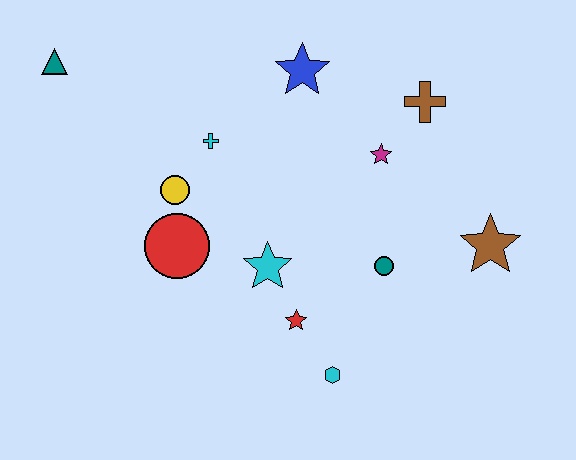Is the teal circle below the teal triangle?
Yes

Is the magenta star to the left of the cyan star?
No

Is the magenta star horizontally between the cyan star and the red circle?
No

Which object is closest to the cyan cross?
The yellow circle is closest to the cyan cross.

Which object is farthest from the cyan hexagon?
The teal triangle is farthest from the cyan hexagon.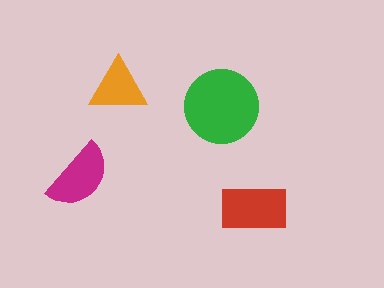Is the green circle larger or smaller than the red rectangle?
Larger.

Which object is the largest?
The green circle.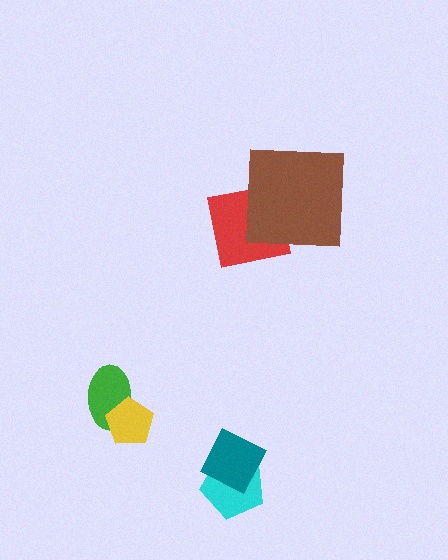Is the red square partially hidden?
Yes, it is partially covered by another shape.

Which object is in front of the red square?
The brown square is in front of the red square.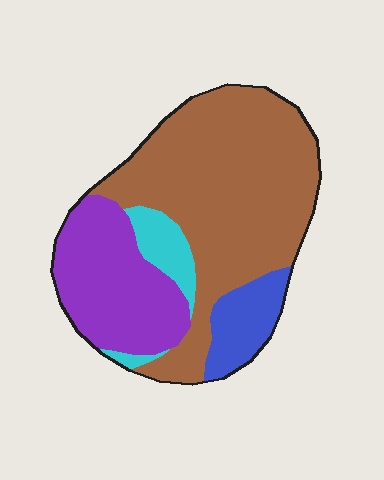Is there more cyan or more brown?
Brown.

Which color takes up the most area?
Brown, at roughly 55%.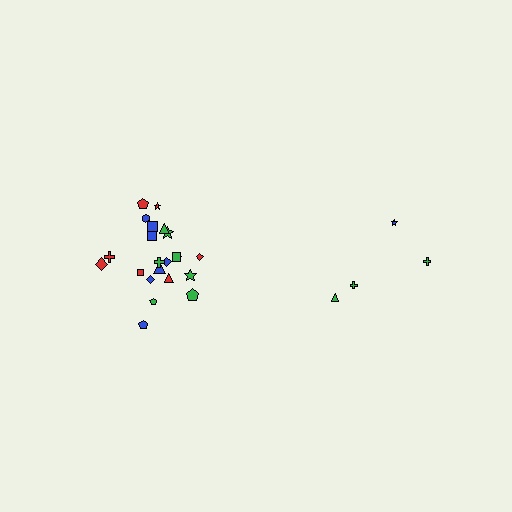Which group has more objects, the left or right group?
The left group.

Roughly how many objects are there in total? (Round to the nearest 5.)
Roughly 25 objects in total.